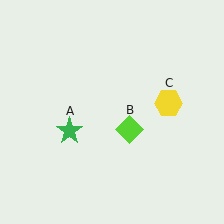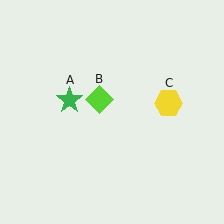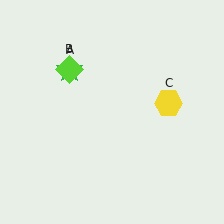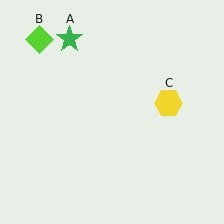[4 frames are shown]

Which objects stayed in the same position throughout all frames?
Yellow hexagon (object C) remained stationary.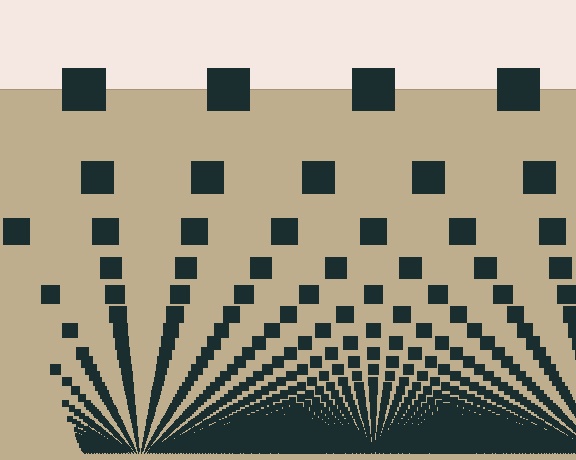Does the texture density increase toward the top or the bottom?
Density increases toward the bottom.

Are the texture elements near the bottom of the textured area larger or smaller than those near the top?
Smaller. The gradient is inverted — elements near the bottom are smaller and denser.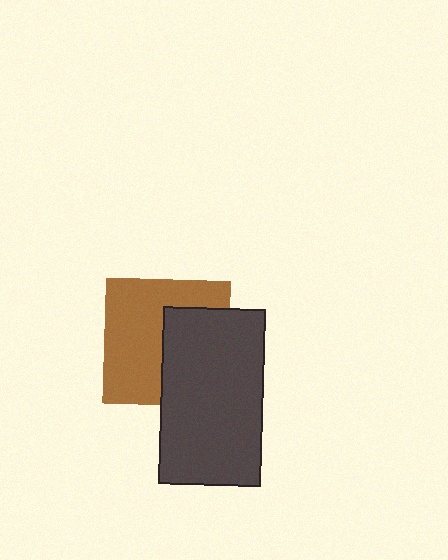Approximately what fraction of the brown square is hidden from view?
Roughly 43% of the brown square is hidden behind the dark gray rectangle.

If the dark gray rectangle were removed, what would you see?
You would see the complete brown square.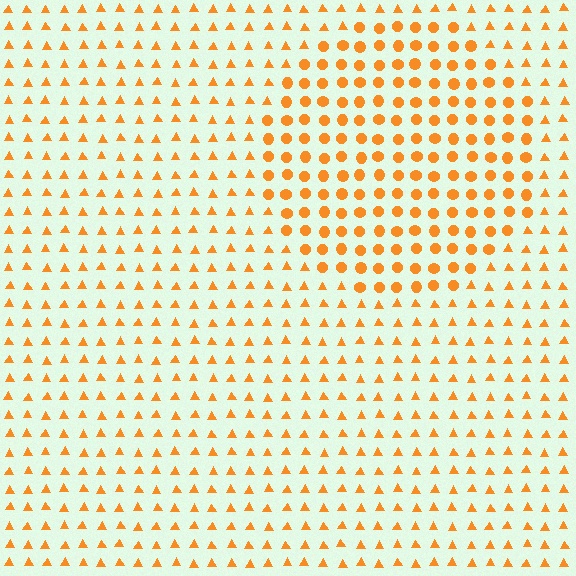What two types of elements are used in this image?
The image uses circles inside the circle region and triangles outside it.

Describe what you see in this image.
The image is filled with small orange elements arranged in a uniform grid. A circle-shaped region contains circles, while the surrounding area contains triangles. The boundary is defined purely by the change in element shape.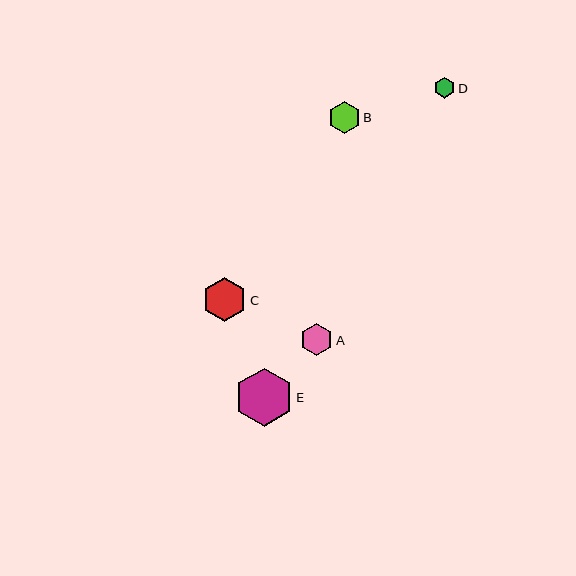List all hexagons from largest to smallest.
From largest to smallest: E, C, B, A, D.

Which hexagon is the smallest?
Hexagon D is the smallest with a size of approximately 21 pixels.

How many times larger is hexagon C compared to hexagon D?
Hexagon C is approximately 2.1 times the size of hexagon D.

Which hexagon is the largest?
Hexagon E is the largest with a size of approximately 59 pixels.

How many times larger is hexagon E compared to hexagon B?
Hexagon E is approximately 1.8 times the size of hexagon B.